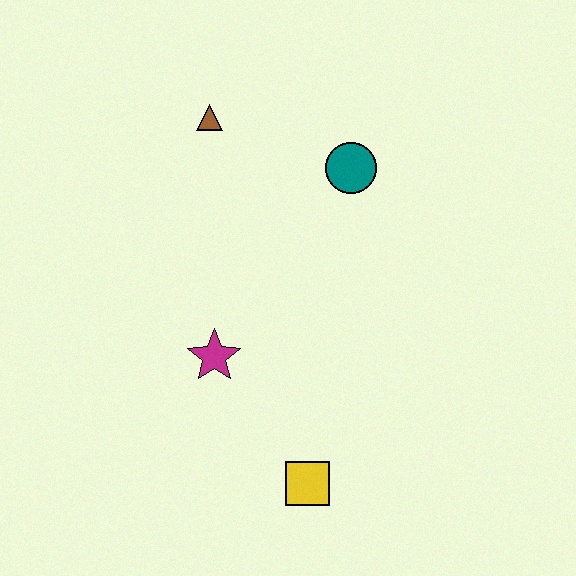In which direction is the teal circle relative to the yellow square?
The teal circle is above the yellow square.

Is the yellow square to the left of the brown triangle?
No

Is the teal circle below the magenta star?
No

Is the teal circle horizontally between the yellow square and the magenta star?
No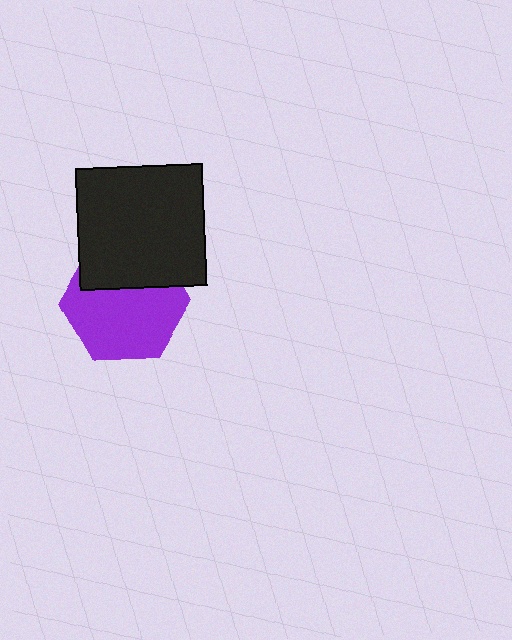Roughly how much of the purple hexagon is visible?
Most of it is visible (roughly 66%).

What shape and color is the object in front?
The object in front is a black rectangle.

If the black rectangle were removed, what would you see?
You would see the complete purple hexagon.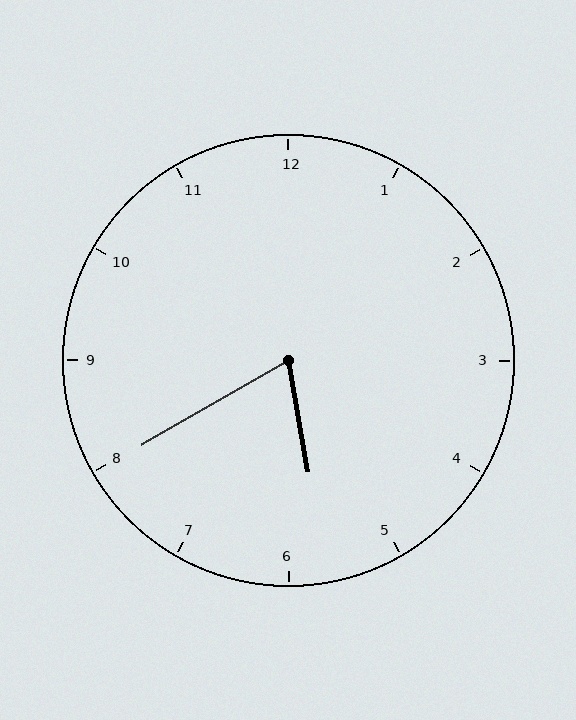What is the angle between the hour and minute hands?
Approximately 70 degrees.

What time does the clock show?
5:40.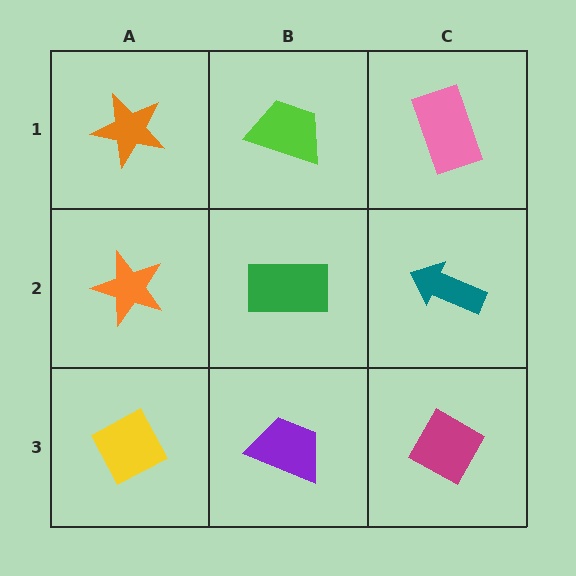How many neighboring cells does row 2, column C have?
3.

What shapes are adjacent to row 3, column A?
An orange star (row 2, column A), a purple trapezoid (row 3, column B).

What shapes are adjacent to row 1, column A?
An orange star (row 2, column A), a lime trapezoid (row 1, column B).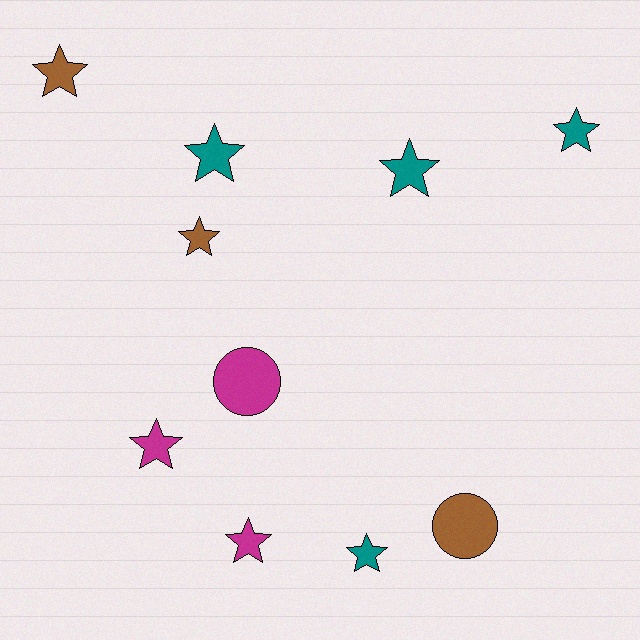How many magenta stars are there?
There are 2 magenta stars.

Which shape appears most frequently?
Star, with 8 objects.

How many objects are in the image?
There are 10 objects.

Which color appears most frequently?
Teal, with 4 objects.